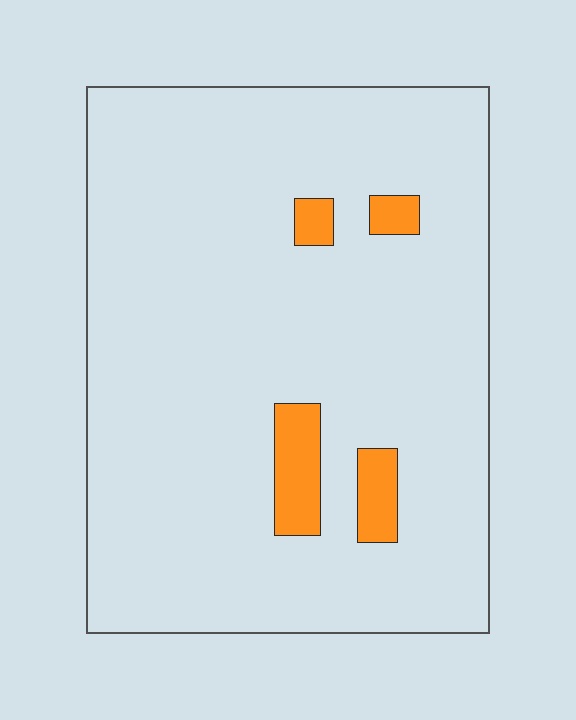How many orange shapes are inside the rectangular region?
4.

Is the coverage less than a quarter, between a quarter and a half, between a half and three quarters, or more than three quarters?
Less than a quarter.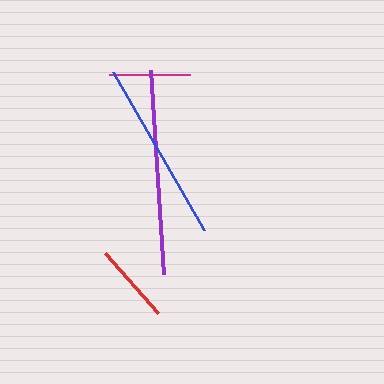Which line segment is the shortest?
The red line is the shortest at approximately 80 pixels.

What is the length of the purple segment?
The purple segment is approximately 205 pixels long.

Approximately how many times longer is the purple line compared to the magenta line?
The purple line is approximately 2.5 times the length of the magenta line.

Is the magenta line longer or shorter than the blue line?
The blue line is longer than the magenta line.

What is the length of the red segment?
The red segment is approximately 80 pixels long.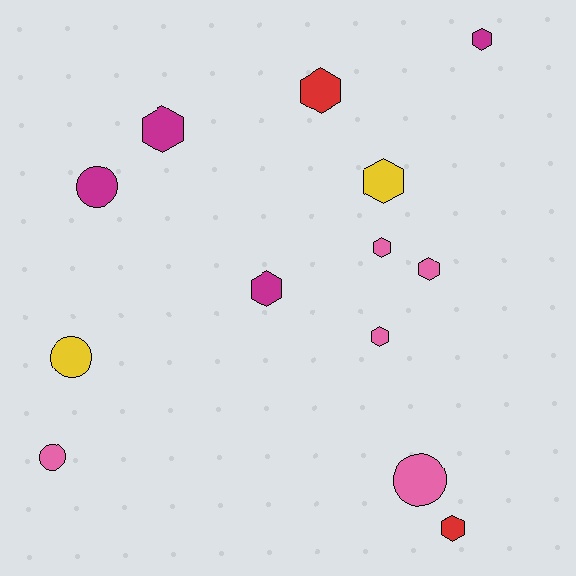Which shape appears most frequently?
Hexagon, with 9 objects.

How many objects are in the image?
There are 13 objects.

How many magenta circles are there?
There is 1 magenta circle.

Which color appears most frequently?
Pink, with 5 objects.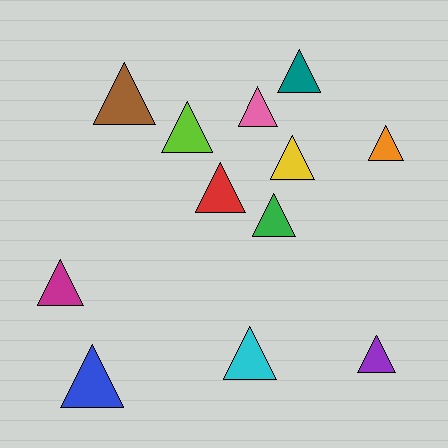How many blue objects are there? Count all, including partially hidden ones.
There is 1 blue object.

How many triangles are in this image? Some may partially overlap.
There are 12 triangles.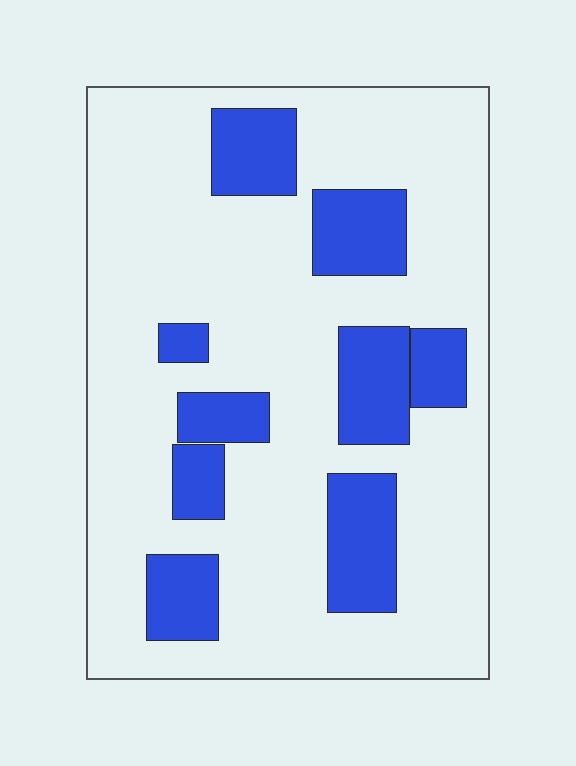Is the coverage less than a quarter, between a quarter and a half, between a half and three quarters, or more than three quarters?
Less than a quarter.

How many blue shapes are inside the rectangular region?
9.